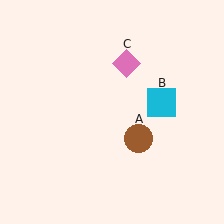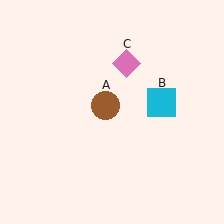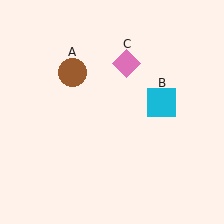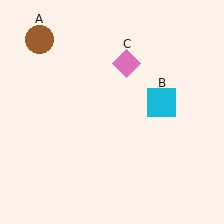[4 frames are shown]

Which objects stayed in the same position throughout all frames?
Cyan square (object B) and pink diamond (object C) remained stationary.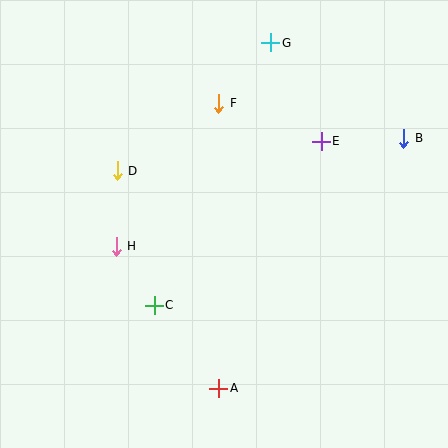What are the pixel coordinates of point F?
Point F is at (219, 103).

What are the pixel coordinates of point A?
Point A is at (219, 388).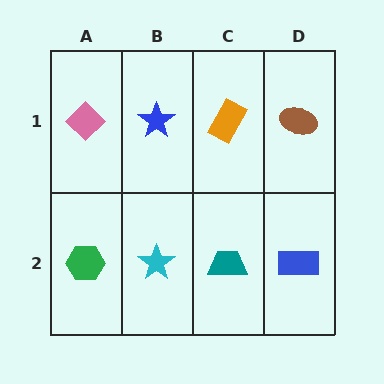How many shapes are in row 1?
4 shapes.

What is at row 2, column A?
A green hexagon.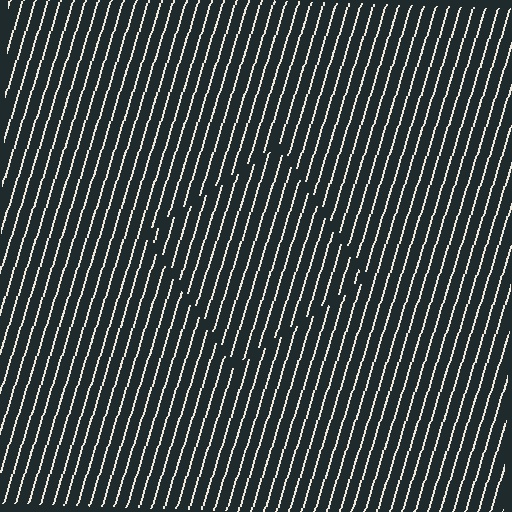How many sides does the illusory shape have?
4 sides — the line-ends trace a square.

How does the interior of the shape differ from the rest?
The interior of the shape contains the same grating, shifted by half a period — the contour is defined by the phase discontinuity where line-ends from the inner and outer gratings abut.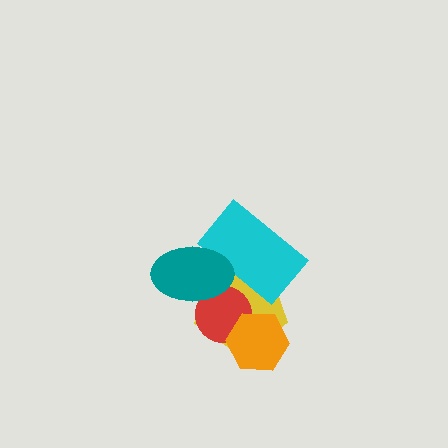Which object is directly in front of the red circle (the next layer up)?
The teal ellipse is directly in front of the red circle.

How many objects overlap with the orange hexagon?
2 objects overlap with the orange hexagon.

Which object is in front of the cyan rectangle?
The teal ellipse is in front of the cyan rectangle.